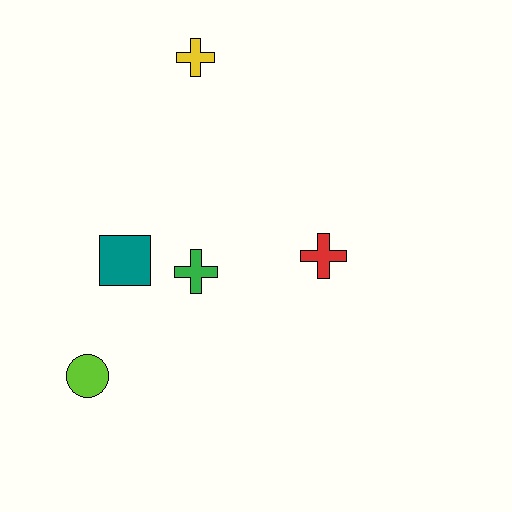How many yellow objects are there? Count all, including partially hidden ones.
There is 1 yellow object.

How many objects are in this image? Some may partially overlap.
There are 5 objects.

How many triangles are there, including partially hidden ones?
There are no triangles.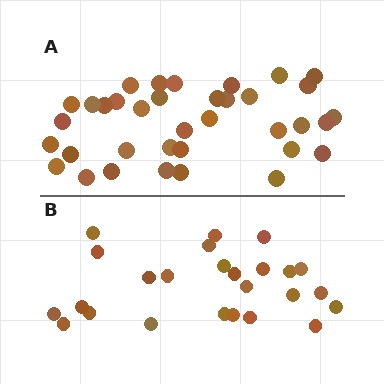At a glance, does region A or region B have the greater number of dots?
Region A (the top region) has more dots.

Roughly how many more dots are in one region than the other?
Region A has roughly 12 or so more dots than region B.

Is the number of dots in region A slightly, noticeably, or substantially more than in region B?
Region A has noticeably more, but not dramatically so. The ratio is roughly 1.4 to 1.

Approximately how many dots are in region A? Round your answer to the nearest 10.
About 40 dots. (The exact count is 36, which rounds to 40.)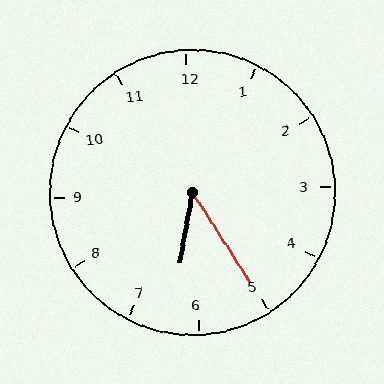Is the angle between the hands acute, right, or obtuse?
It is acute.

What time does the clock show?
6:25.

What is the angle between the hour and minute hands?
Approximately 42 degrees.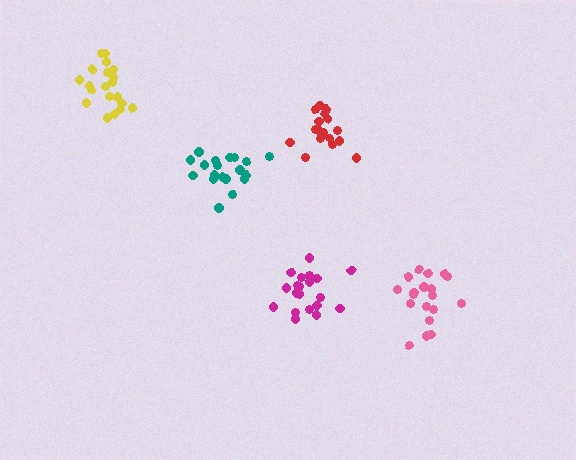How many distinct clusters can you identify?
There are 5 distinct clusters.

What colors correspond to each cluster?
The clusters are colored: yellow, pink, magenta, teal, red.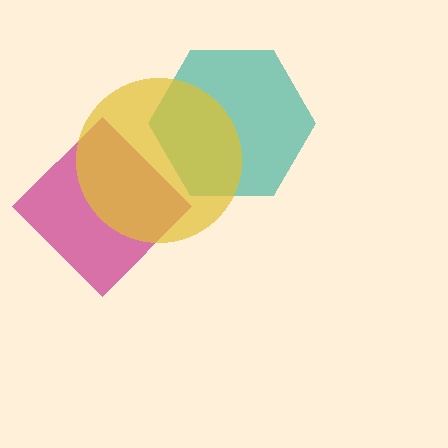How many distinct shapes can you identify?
There are 3 distinct shapes: a magenta diamond, a teal hexagon, a yellow circle.